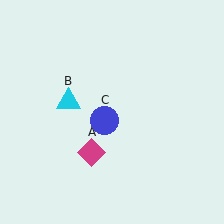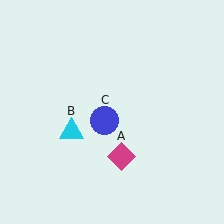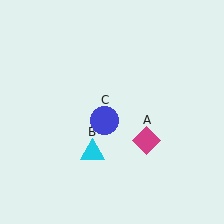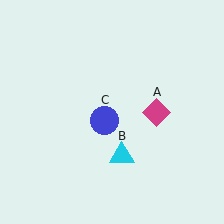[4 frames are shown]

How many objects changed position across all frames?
2 objects changed position: magenta diamond (object A), cyan triangle (object B).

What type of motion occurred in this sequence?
The magenta diamond (object A), cyan triangle (object B) rotated counterclockwise around the center of the scene.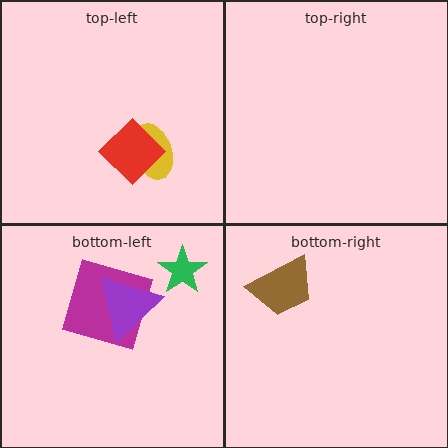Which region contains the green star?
The bottom-left region.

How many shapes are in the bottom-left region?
3.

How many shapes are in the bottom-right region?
1.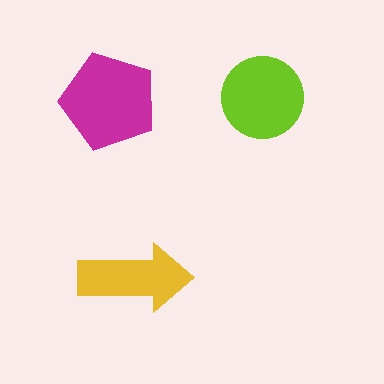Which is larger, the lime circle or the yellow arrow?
The lime circle.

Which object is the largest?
The magenta pentagon.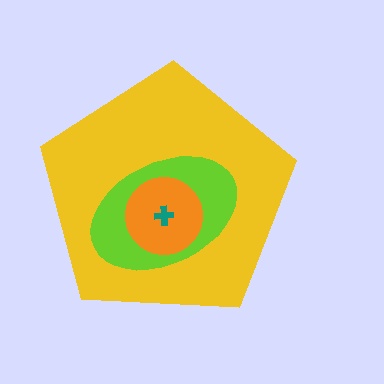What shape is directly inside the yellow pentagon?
The lime ellipse.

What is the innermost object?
The teal cross.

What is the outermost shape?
The yellow pentagon.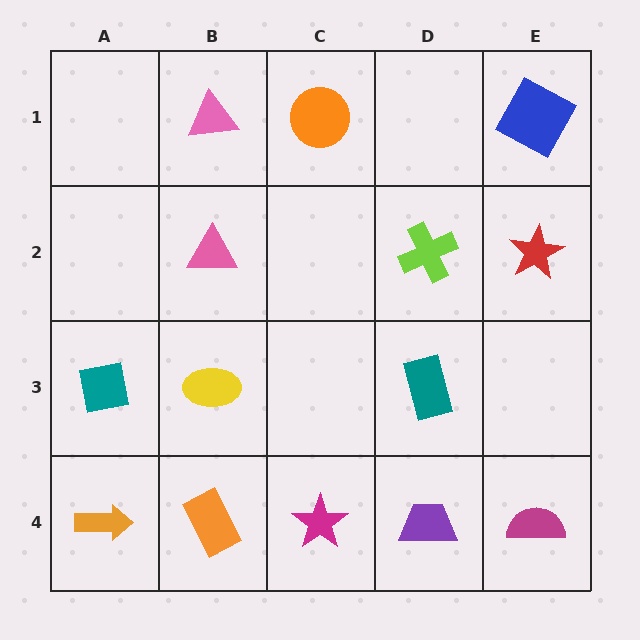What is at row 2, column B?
A pink triangle.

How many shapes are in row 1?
3 shapes.